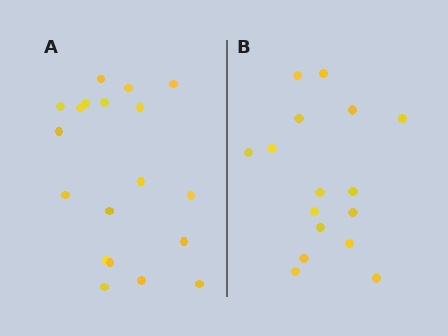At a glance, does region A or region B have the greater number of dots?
Region A (the left region) has more dots.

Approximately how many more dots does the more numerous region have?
Region A has just a few more — roughly 2 or 3 more dots than region B.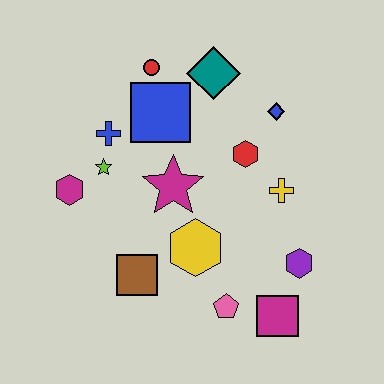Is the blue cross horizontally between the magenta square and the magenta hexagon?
Yes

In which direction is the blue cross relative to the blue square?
The blue cross is to the left of the blue square.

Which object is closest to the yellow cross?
The red hexagon is closest to the yellow cross.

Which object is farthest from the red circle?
The magenta square is farthest from the red circle.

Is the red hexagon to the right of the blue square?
Yes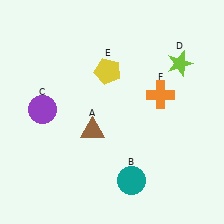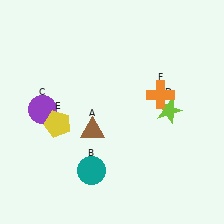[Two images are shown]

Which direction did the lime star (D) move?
The lime star (D) moved down.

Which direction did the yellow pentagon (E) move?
The yellow pentagon (E) moved down.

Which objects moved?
The objects that moved are: the teal circle (B), the lime star (D), the yellow pentagon (E).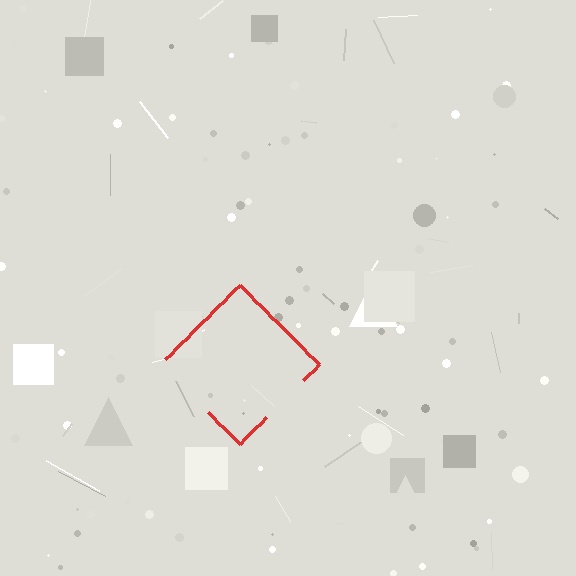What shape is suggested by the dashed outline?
The dashed outline suggests a diamond.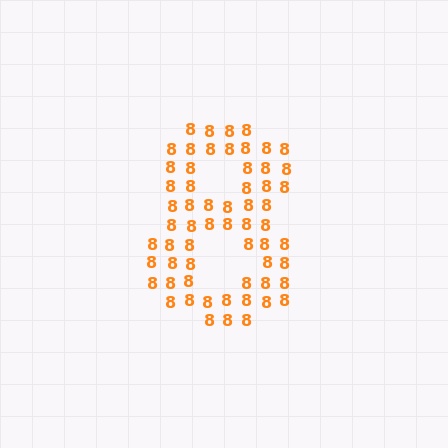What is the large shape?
The large shape is the digit 8.